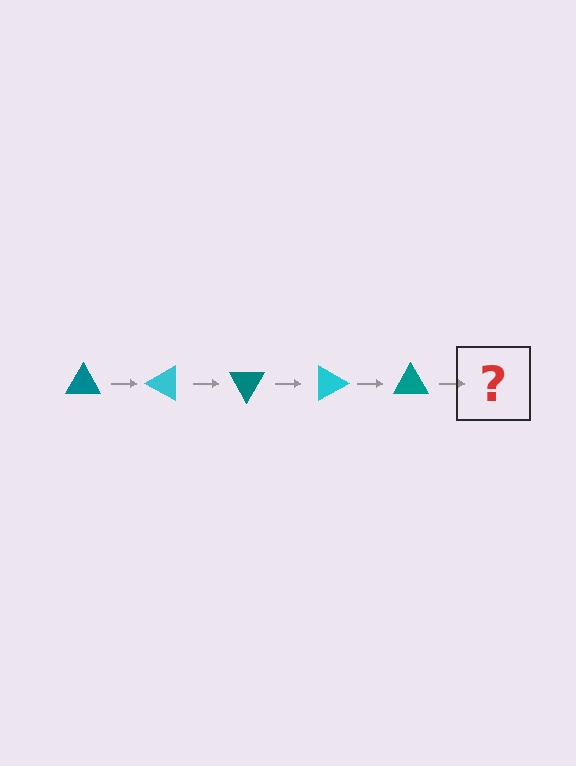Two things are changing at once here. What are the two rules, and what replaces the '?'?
The two rules are that it rotates 30 degrees each step and the color cycles through teal and cyan. The '?' should be a cyan triangle, rotated 150 degrees from the start.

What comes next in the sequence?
The next element should be a cyan triangle, rotated 150 degrees from the start.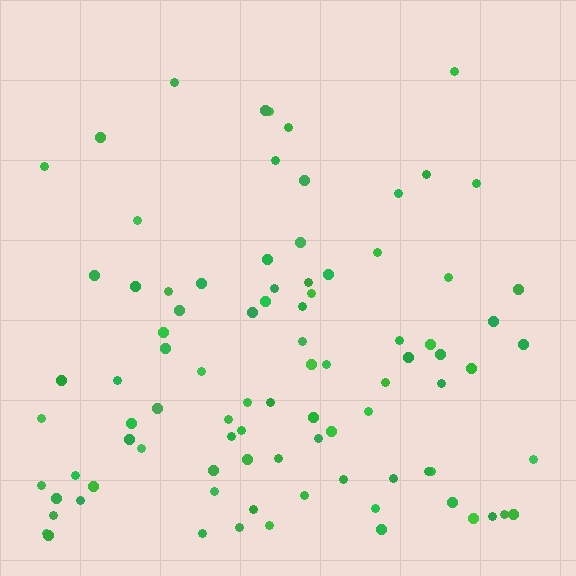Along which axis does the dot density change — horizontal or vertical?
Vertical.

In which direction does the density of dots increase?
From top to bottom, with the bottom side densest.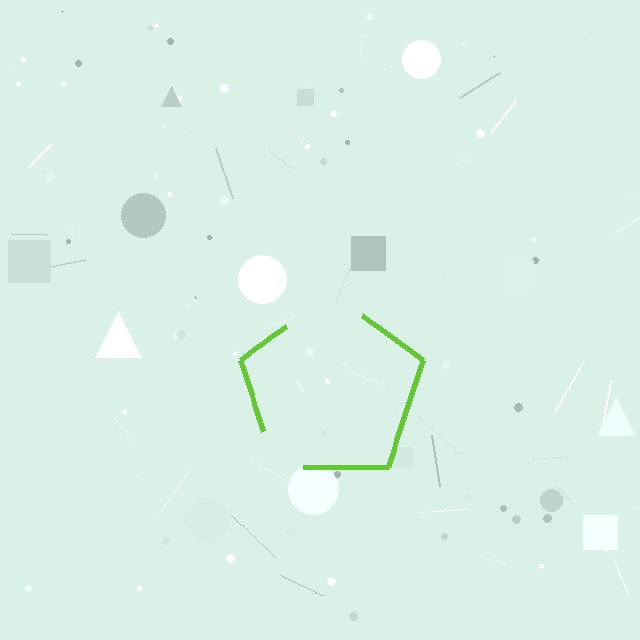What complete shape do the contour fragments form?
The contour fragments form a pentagon.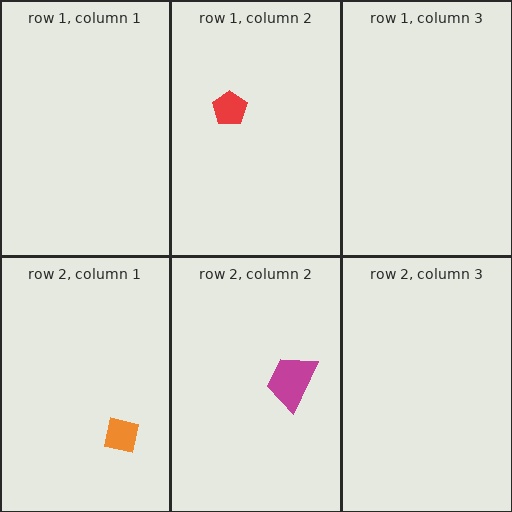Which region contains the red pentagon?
The row 1, column 2 region.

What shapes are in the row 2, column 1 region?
The orange square.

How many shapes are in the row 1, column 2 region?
1.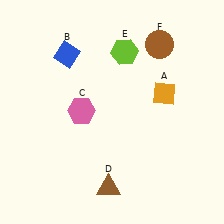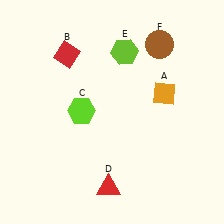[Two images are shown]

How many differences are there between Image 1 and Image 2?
There are 3 differences between the two images.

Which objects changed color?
B changed from blue to red. C changed from pink to lime. D changed from brown to red.